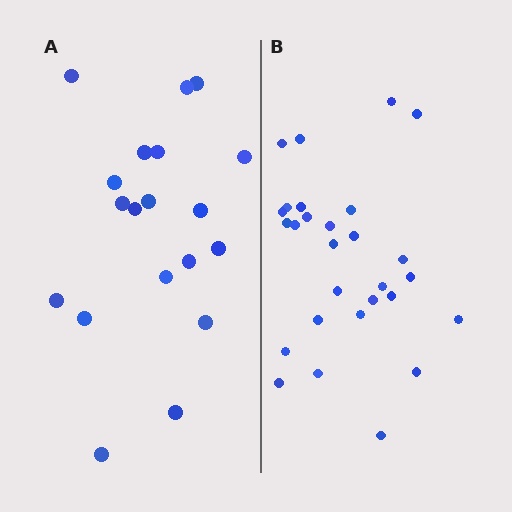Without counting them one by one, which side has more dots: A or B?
Region B (the right region) has more dots.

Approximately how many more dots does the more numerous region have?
Region B has roughly 8 or so more dots than region A.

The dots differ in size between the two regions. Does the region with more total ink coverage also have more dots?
No. Region A has more total ink coverage because its dots are larger, but region B actually contains more individual dots. Total area can be misleading — the number of items is what matters here.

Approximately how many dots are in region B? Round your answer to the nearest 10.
About 30 dots. (The exact count is 28, which rounds to 30.)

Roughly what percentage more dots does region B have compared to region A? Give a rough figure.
About 45% more.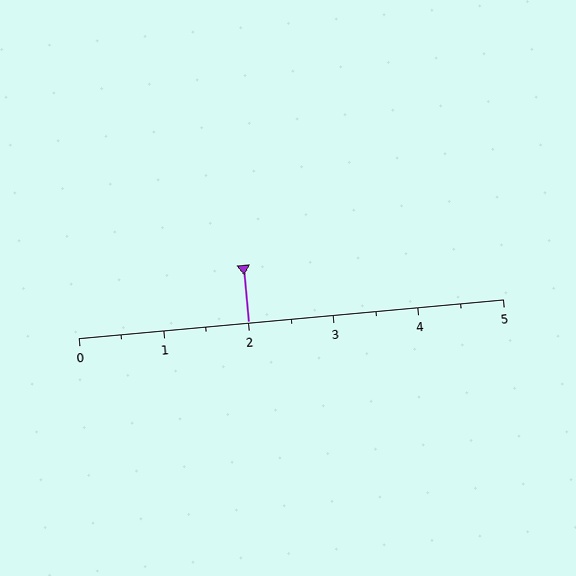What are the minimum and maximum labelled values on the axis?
The axis runs from 0 to 5.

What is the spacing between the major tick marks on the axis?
The major ticks are spaced 1 apart.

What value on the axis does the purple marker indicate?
The marker indicates approximately 2.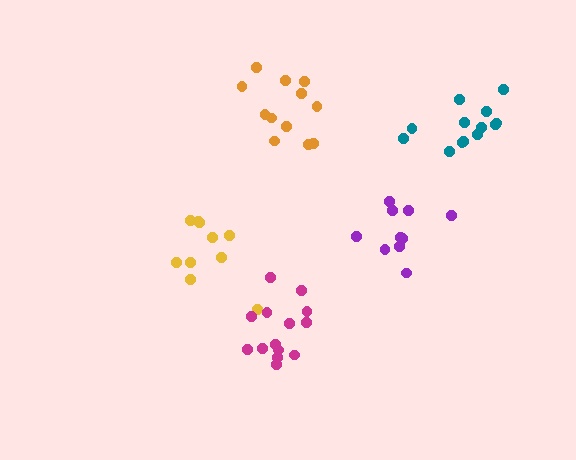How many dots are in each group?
Group 1: 12 dots, Group 2: 13 dots, Group 3: 10 dots, Group 4: 10 dots, Group 5: 14 dots (59 total).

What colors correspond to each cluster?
The clusters are colored: orange, teal, yellow, purple, magenta.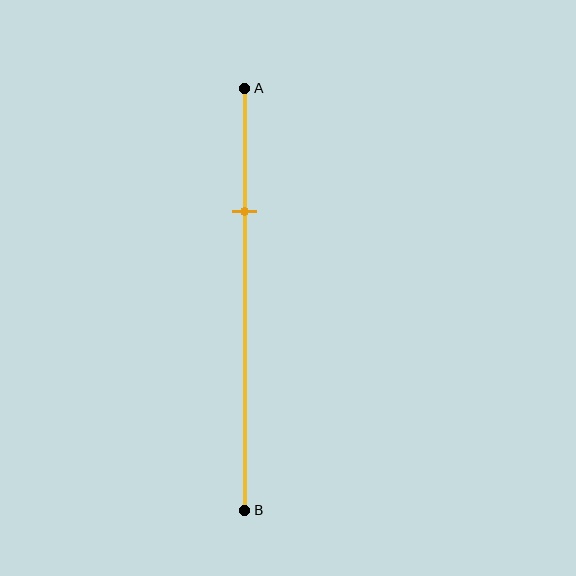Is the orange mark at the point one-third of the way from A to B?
No, the mark is at about 30% from A, not at the 33% one-third point.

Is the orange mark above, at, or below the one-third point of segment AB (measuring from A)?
The orange mark is above the one-third point of segment AB.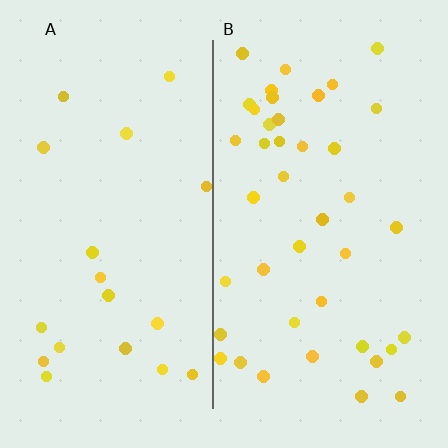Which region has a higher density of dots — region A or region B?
B (the right).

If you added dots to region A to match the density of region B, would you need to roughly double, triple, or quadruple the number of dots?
Approximately double.